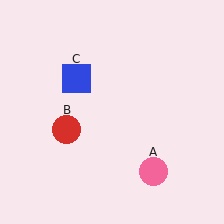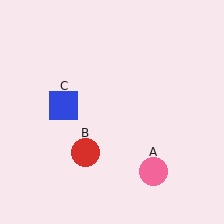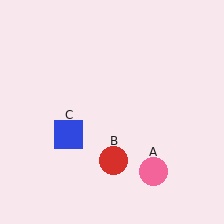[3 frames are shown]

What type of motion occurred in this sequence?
The red circle (object B), blue square (object C) rotated counterclockwise around the center of the scene.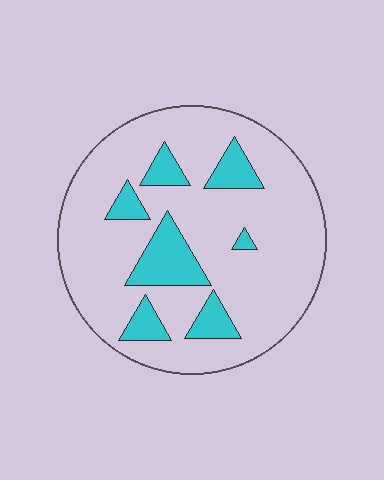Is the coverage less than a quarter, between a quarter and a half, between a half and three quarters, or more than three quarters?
Less than a quarter.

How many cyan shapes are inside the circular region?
7.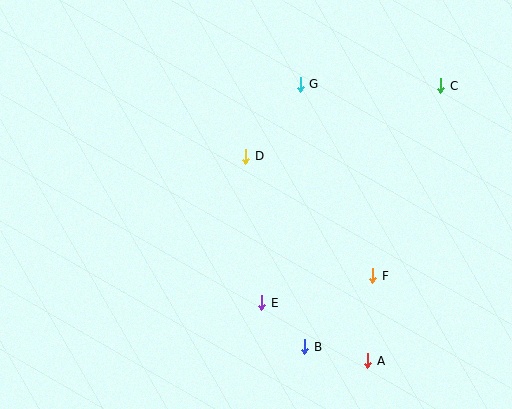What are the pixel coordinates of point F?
Point F is at (373, 276).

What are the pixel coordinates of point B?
Point B is at (305, 347).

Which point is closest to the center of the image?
Point D at (246, 156) is closest to the center.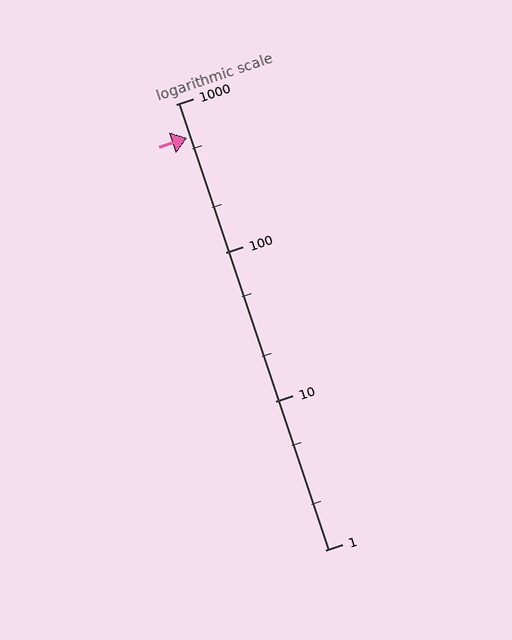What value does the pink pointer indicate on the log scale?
The pointer indicates approximately 590.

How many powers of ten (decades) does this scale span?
The scale spans 3 decades, from 1 to 1000.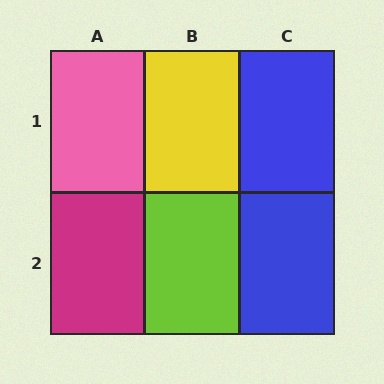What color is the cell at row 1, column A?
Pink.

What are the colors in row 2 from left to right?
Magenta, lime, blue.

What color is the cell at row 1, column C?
Blue.